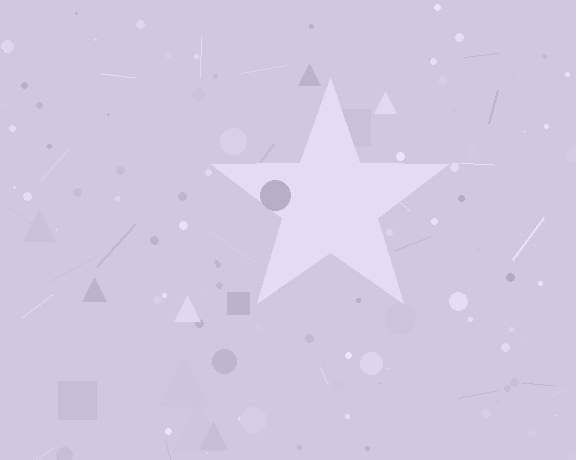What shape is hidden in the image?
A star is hidden in the image.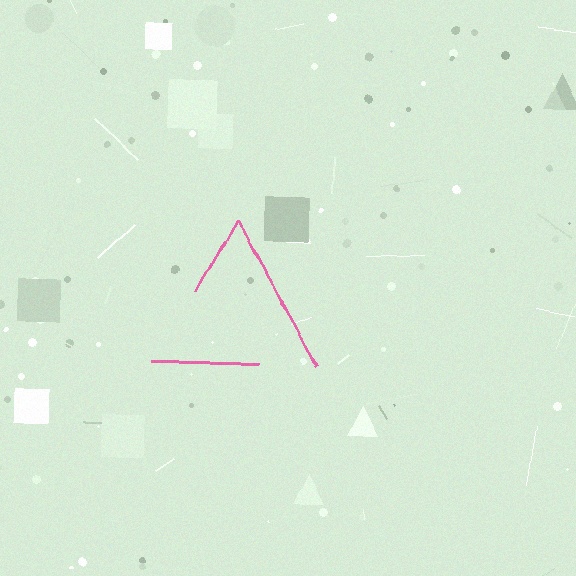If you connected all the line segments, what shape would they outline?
They would outline a triangle.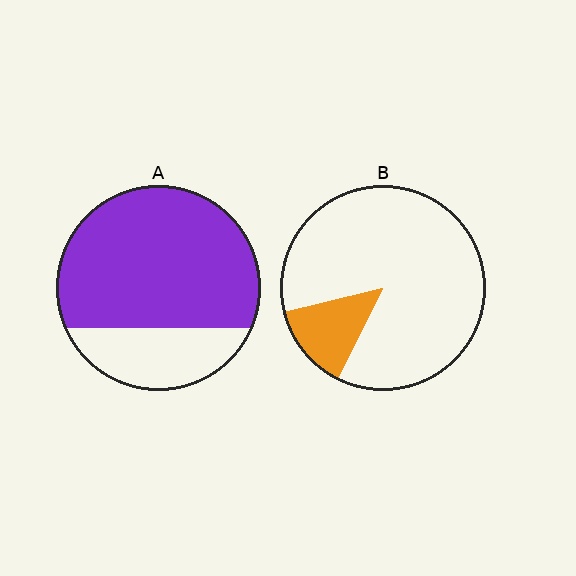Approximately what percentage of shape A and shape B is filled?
A is approximately 75% and B is approximately 15%.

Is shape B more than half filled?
No.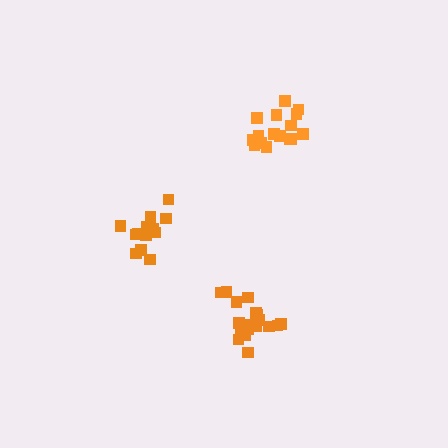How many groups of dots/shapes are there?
There are 3 groups.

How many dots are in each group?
Group 1: 19 dots, Group 2: 16 dots, Group 3: 14 dots (49 total).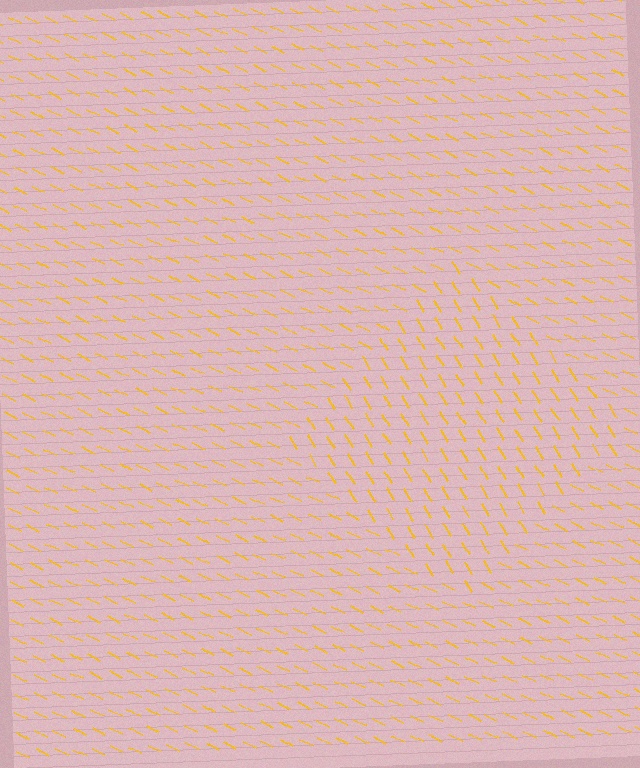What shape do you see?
I see a diamond.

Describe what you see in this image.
The image is filled with small yellow line segments. A diamond region in the image has lines oriented differently from the surrounding lines, creating a visible texture boundary.